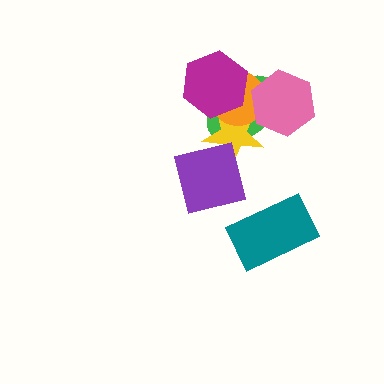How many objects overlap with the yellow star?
5 objects overlap with the yellow star.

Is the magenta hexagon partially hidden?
No, no other shape covers it.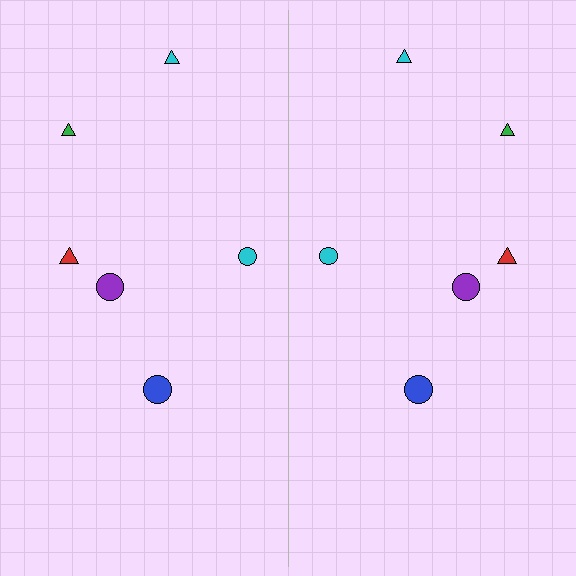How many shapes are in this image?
There are 12 shapes in this image.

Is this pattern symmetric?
Yes, this pattern has bilateral (reflection) symmetry.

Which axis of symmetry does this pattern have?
The pattern has a vertical axis of symmetry running through the center of the image.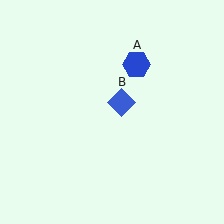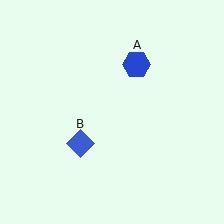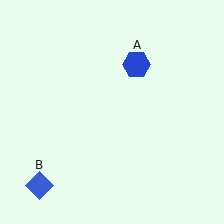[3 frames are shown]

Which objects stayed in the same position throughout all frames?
Blue hexagon (object A) remained stationary.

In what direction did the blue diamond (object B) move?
The blue diamond (object B) moved down and to the left.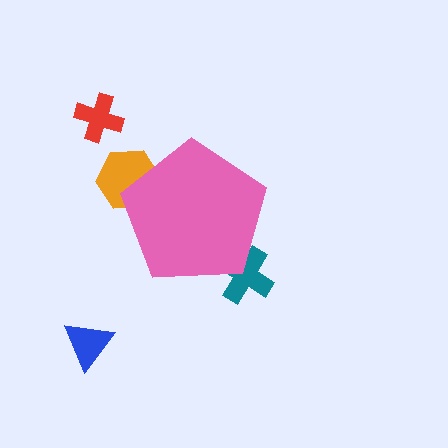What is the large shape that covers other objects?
A pink pentagon.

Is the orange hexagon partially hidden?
Yes, the orange hexagon is partially hidden behind the pink pentagon.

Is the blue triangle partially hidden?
No, the blue triangle is fully visible.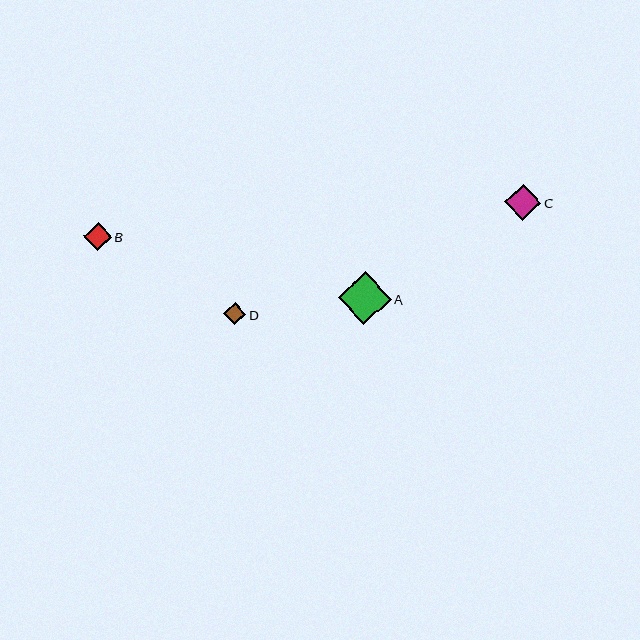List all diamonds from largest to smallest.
From largest to smallest: A, C, B, D.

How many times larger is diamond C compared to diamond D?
Diamond C is approximately 1.6 times the size of diamond D.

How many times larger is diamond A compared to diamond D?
Diamond A is approximately 2.3 times the size of diamond D.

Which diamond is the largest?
Diamond A is the largest with a size of approximately 53 pixels.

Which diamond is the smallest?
Diamond D is the smallest with a size of approximately 23 pixels.